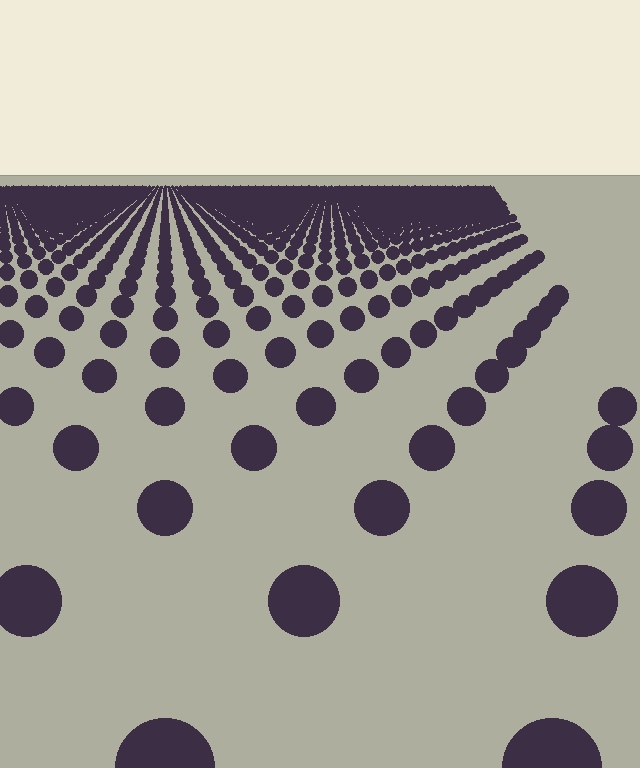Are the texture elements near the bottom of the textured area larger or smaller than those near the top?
Larger. Near the bottom, elements are closer to the viewer and appear at a bigger on-screen size.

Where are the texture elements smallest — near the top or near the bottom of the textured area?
Near the top.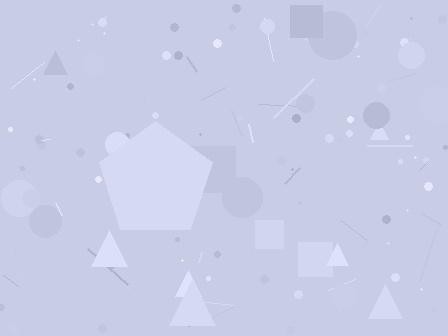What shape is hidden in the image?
A pentagon is hidden in the image.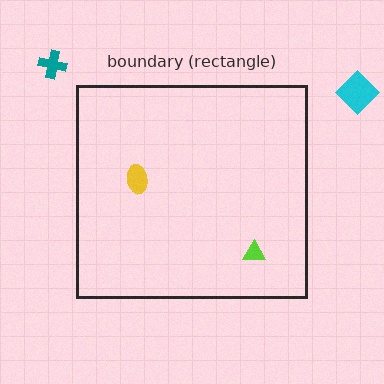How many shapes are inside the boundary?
2 inside, 2 outside.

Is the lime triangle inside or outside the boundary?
Inside.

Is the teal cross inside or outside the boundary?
Outside.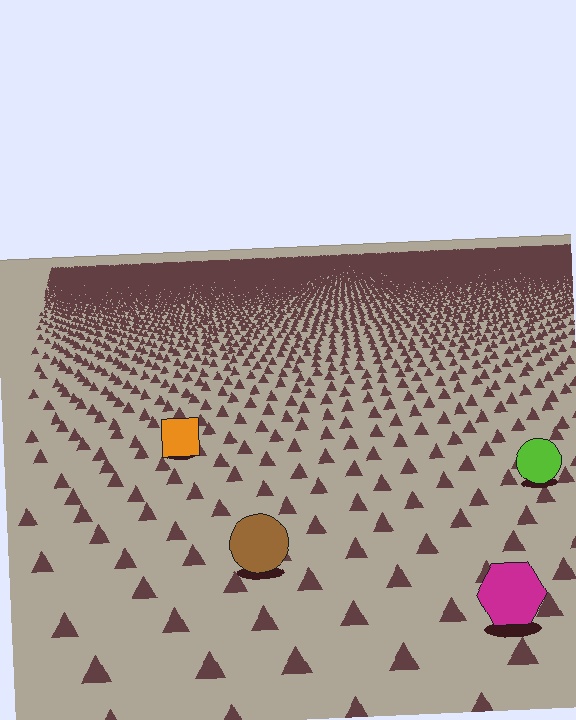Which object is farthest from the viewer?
The orange square is farthest from the viewer. It appears smaller and the ground texture around it is denser.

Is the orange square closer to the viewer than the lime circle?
No. The lime circle is closer — you can tell from the texture gradient: the ground texture is coarser near it.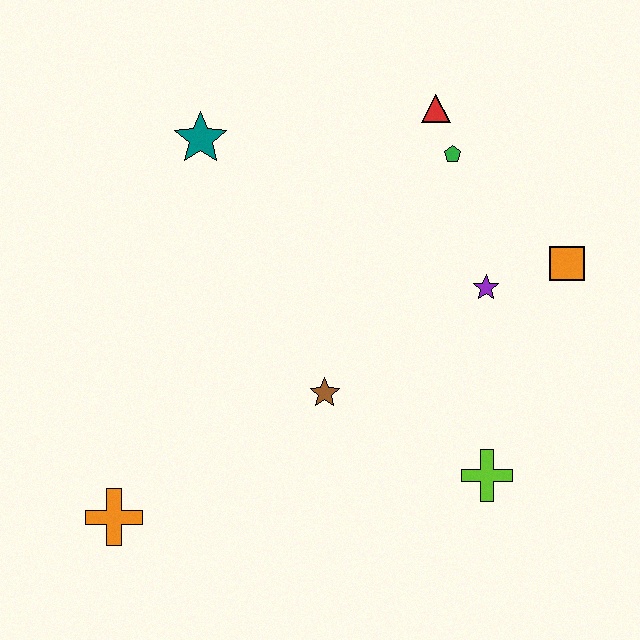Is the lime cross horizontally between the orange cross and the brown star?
No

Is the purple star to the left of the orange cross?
No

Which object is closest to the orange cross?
The brown star is closest to the orange cross.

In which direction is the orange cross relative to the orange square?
The orange cross is to the left of the orange square.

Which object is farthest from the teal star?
The lime cross is farthest from the teal star.